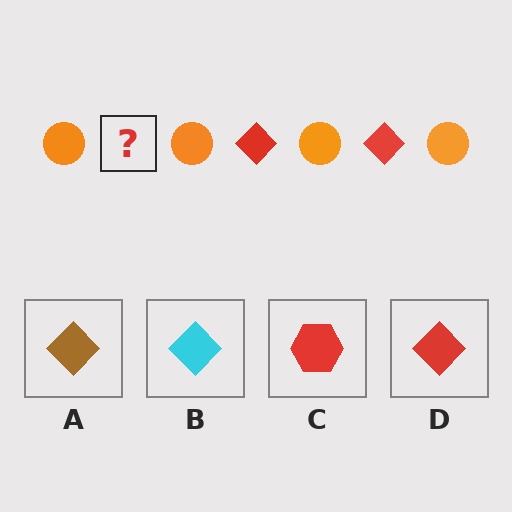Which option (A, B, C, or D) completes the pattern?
D.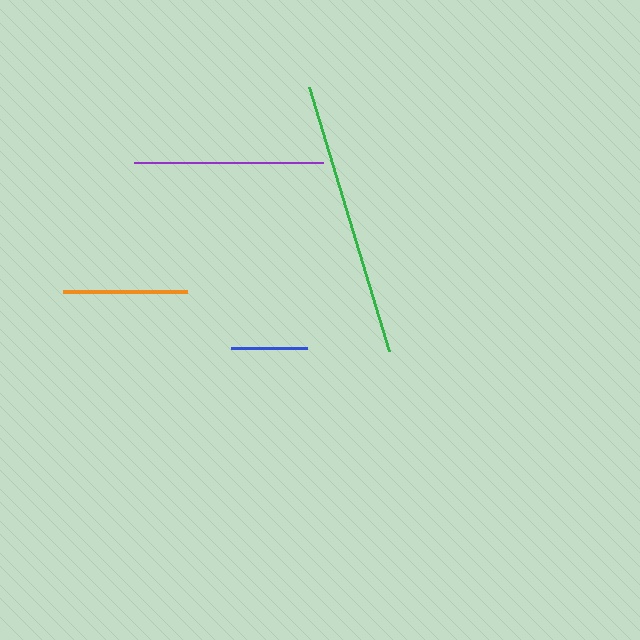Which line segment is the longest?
The green line is the longest at approximately 275 pixels.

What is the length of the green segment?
The green segment is approximately 275 pixels long.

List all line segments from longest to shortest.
From longest to shortest: green, purple, orange, blue.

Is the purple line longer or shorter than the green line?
The green line is longer than the purple line.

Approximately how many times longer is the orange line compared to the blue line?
The orange line is approximately 1.6 times the length of the blue line.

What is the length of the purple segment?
The purple segment is approximately 189 pixels long.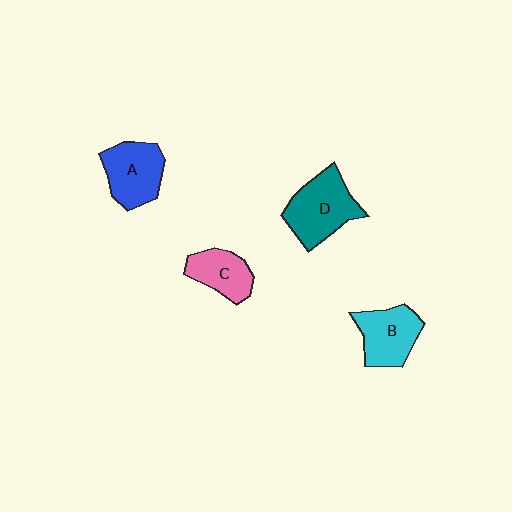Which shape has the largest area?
Shape D (teal).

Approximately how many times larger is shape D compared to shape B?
Approximately 1.2 times.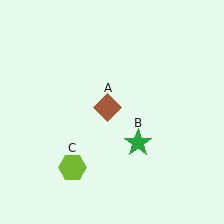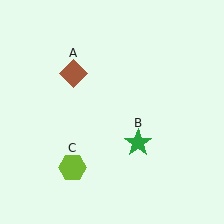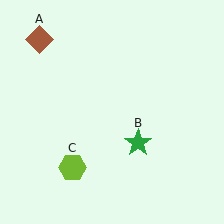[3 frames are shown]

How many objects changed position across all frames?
1 object changed position: brown diamond (object A).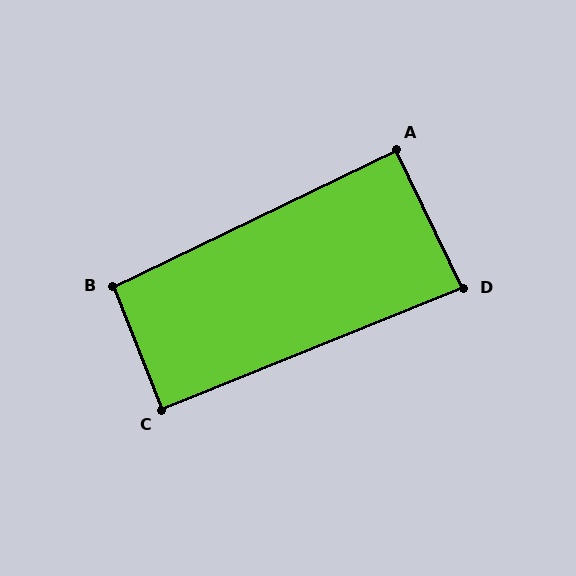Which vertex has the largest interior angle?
B, at approximately 94 degrees.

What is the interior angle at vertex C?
Approximately 90 degrees (approximately right).